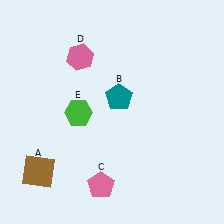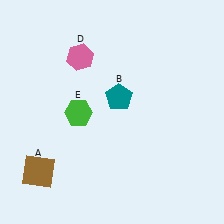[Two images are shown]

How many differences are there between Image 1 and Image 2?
There is 1 difference between the two images.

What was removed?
The pink pentagon (C) was removed in Image 2.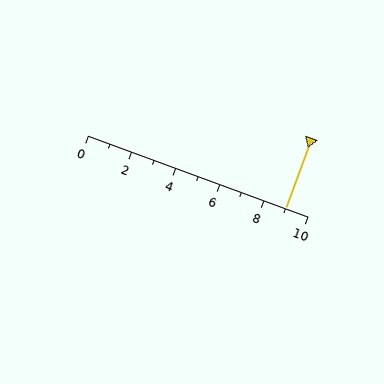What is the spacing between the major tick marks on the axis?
The major ticks are spaced 2 apart.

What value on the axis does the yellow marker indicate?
The marker indicates approximately 9.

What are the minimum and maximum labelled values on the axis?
The axis runs from 0 to 10.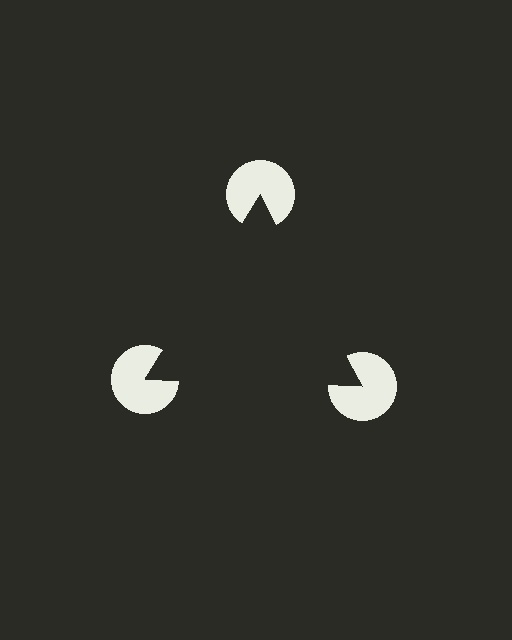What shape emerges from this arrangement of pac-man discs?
An illusory triangle — its edges are inferred from the aligned wedge cuts in the pac-man discs, not physically drawn.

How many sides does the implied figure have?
3 sides.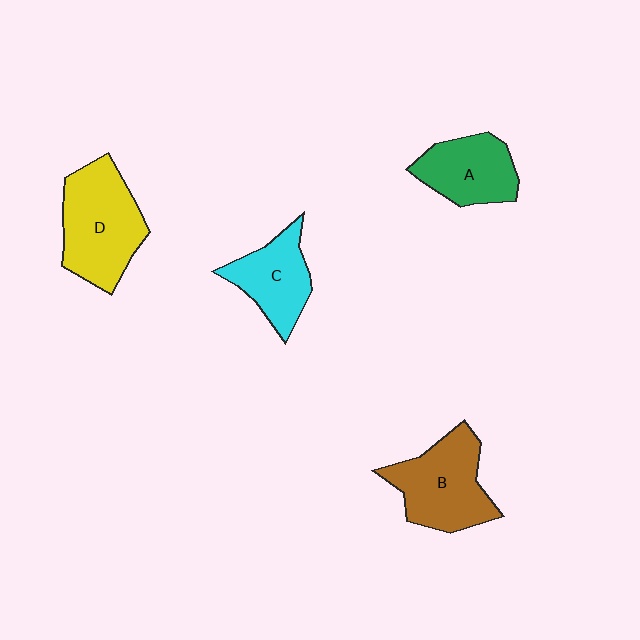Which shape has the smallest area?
Shape C (cyan).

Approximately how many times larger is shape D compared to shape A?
Approximately 1.4 times.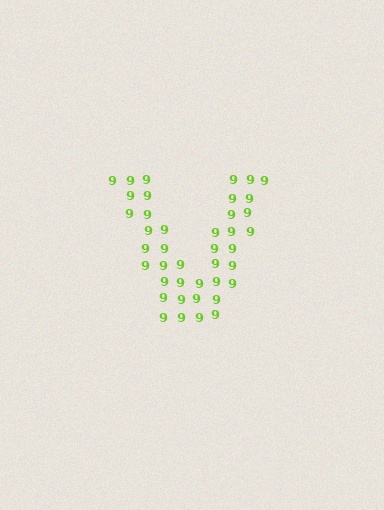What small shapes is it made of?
It is made of small digit 9's.